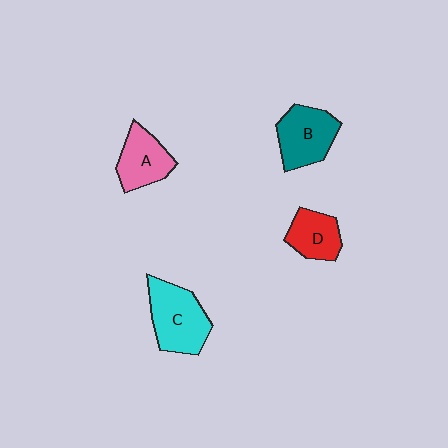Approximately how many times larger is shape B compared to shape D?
Approximately 1.3 times.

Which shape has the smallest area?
Shape D (red).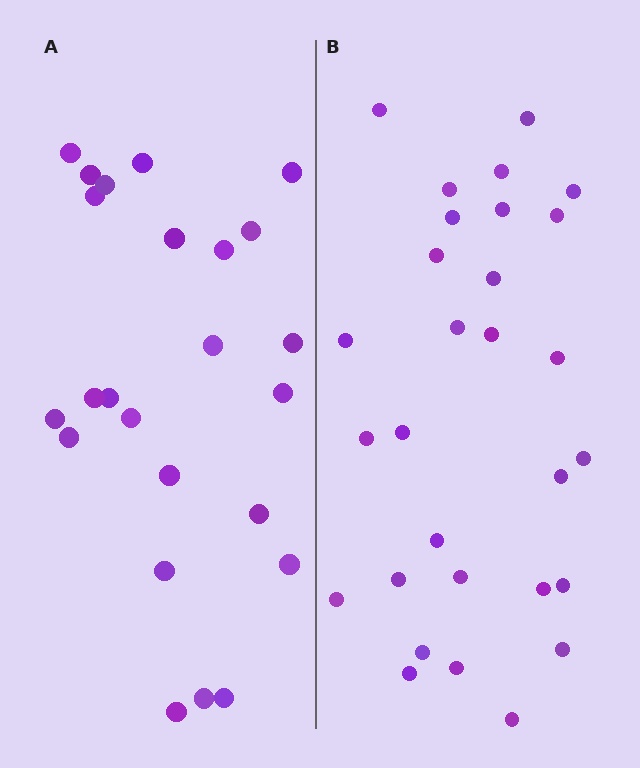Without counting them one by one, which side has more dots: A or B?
Region B (the right region) has more dots.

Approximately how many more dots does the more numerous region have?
Region B has about 5 more dots than region A.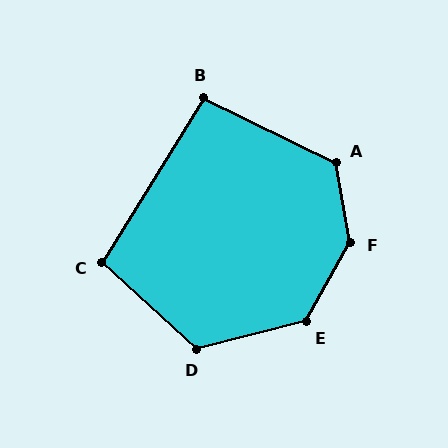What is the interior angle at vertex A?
Approximately 126 degrees (obtuse).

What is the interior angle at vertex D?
Approximately 124 degrees (obtuse).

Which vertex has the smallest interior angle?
B, at approximately 96 degrees.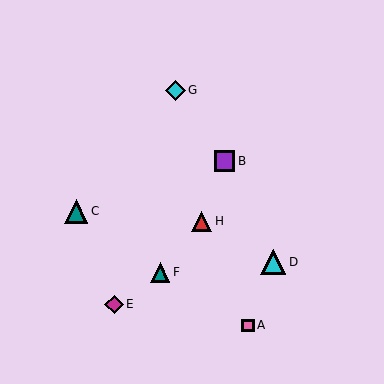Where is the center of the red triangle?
The center of the red triangle is at (202, 221).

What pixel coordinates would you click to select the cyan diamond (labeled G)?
Click at (175, 90) to select the cyan diamond G.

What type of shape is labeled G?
Shape G is a cyan diamond.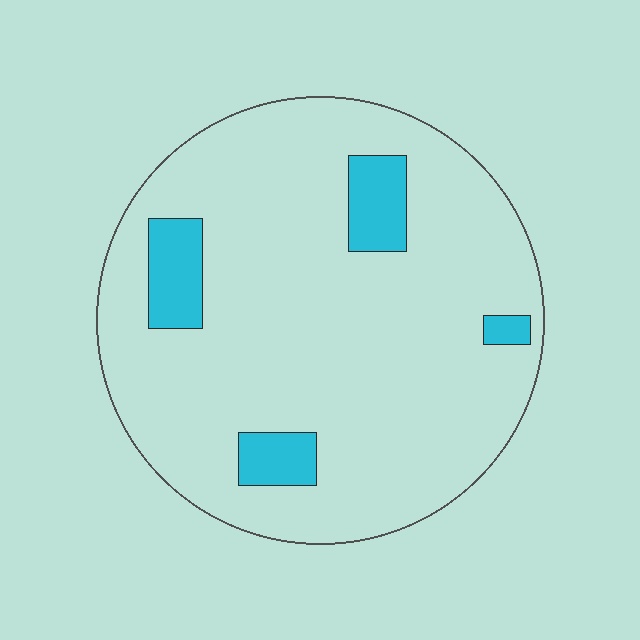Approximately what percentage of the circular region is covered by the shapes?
Approximately 10%.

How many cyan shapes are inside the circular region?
4.